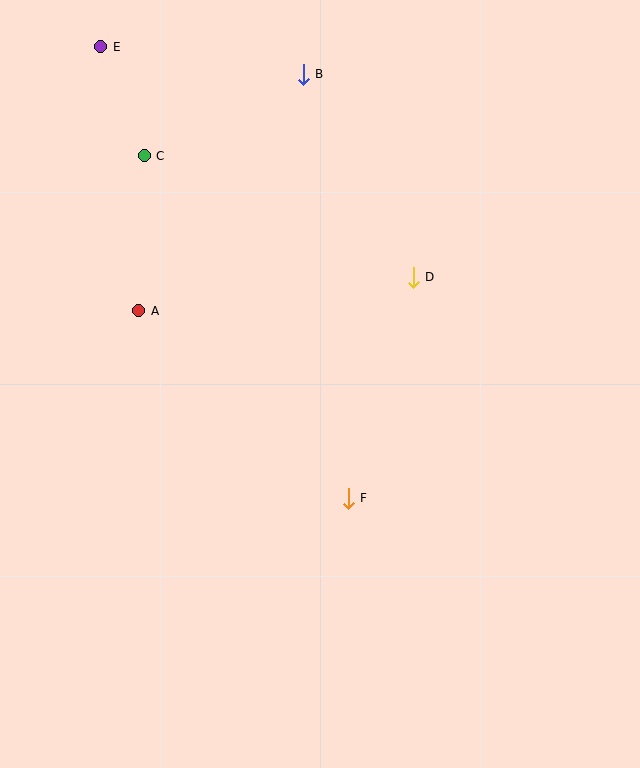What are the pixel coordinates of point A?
Point A is at (139, 311).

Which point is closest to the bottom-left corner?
Point F is closest to the bottom-left corner.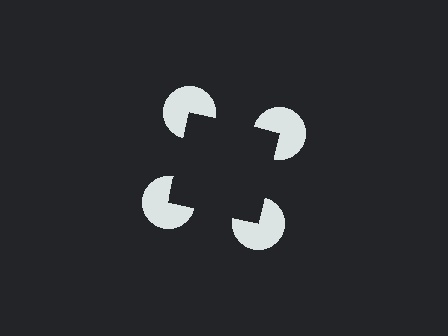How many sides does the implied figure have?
4 sides.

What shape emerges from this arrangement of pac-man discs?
An illusory square — its edges are inferred from the aligned wedge cuts in the pac-man discs, not physically drawn.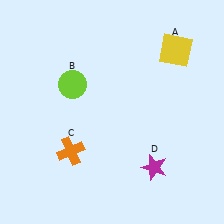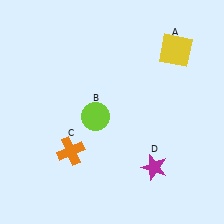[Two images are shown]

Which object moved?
The lime circle (B) moved down.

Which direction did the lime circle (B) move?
The lime circle (B) moved down.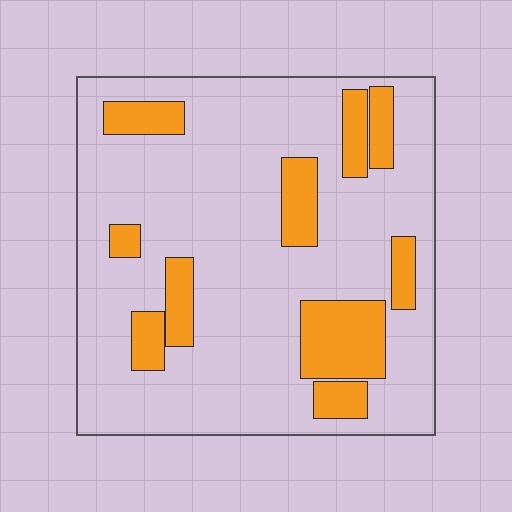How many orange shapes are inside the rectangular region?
10.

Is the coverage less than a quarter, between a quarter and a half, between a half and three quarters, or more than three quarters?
Less than a quarter.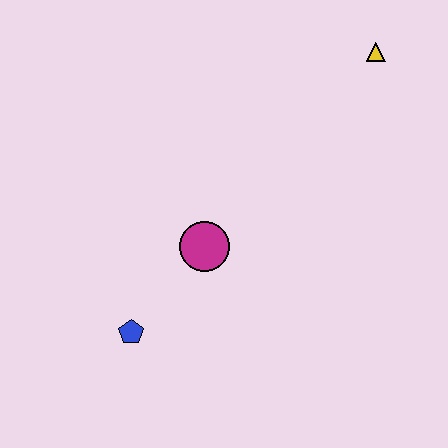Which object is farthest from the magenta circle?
The yellow triangle is farthest from the magenta circle.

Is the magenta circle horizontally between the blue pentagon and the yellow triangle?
Yes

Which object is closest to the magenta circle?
The blue pentagon is closest to the magenta circle.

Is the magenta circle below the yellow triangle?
Yes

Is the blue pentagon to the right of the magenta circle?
No